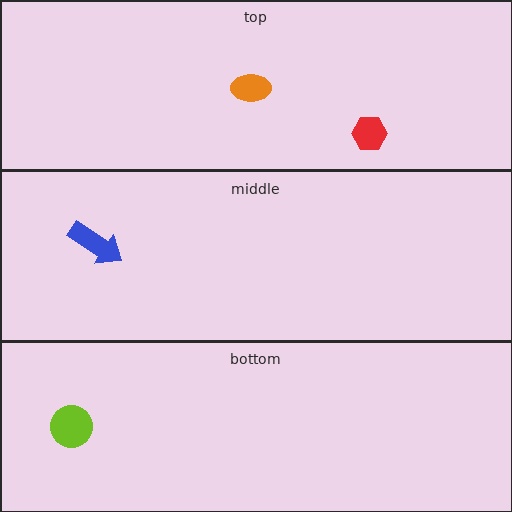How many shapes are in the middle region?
1.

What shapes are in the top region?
The red hexagon, the orange ellipse.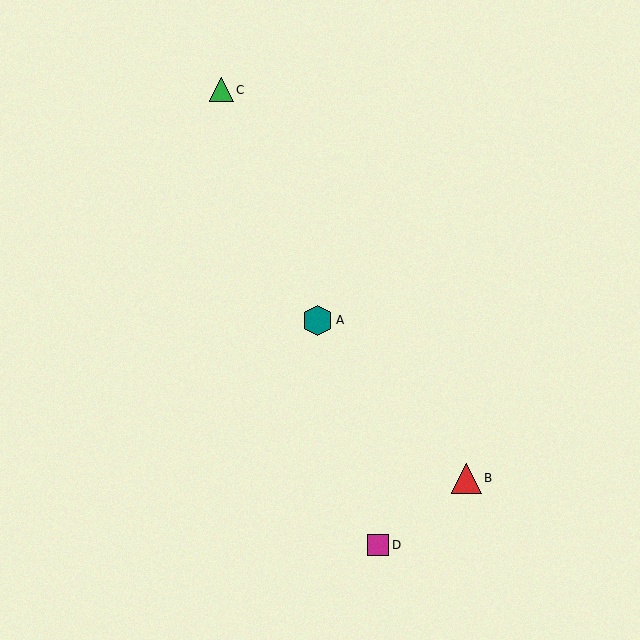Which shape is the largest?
The teal hexagon (labeled A) is the largest.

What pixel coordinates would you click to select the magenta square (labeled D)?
Click at (378, 545) to select the magenta square D.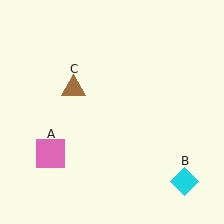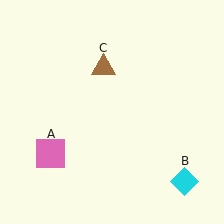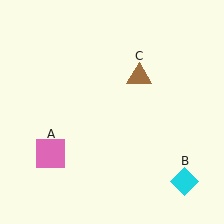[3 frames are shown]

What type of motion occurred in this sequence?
The brown triangle (object C) rotated clockwise around the center of the scene.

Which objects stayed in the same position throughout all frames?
Pink square (object A) and cyan diamond (object B) remained stationary.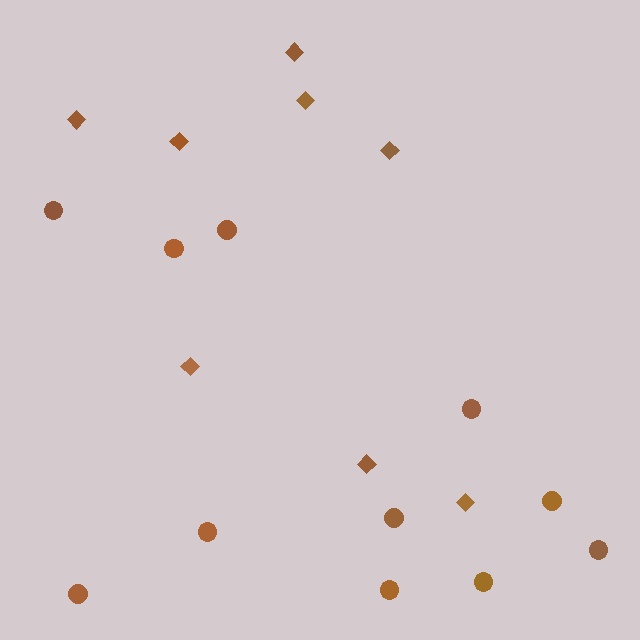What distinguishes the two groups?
There are 2 groups: one group of diamonds (8) and one group of circles (11).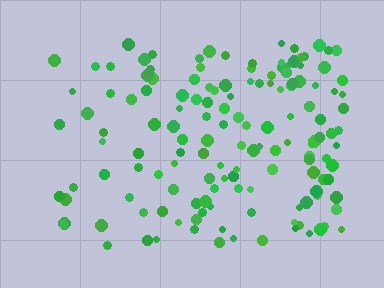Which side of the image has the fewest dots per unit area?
The left.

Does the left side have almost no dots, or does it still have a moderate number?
Still a moderate number, just noticeably fewer than the right.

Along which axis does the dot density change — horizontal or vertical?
Horizontal.